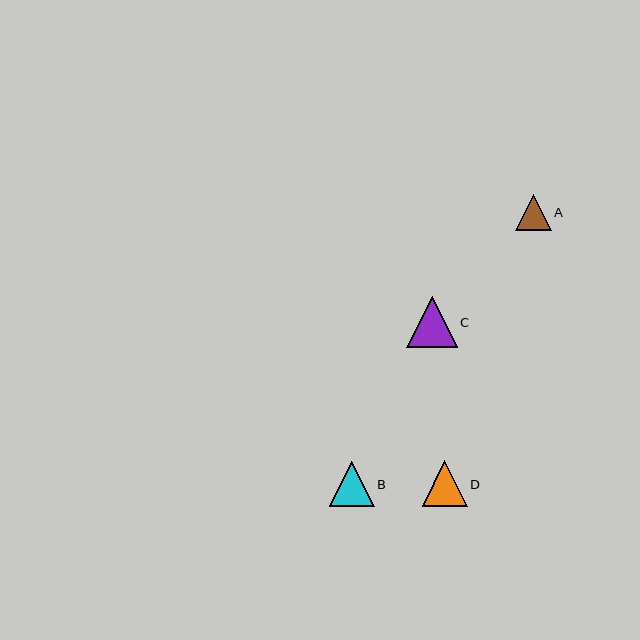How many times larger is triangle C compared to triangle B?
Triangle C is approximately 1.1 times the size of triangle B.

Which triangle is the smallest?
Triangle A is the smallest with a size of approximately 36 pixels.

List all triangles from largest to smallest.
From largest to smallest: C, D, B, A.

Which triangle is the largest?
Triangle C is the largest with a size of approximately 51 pixels.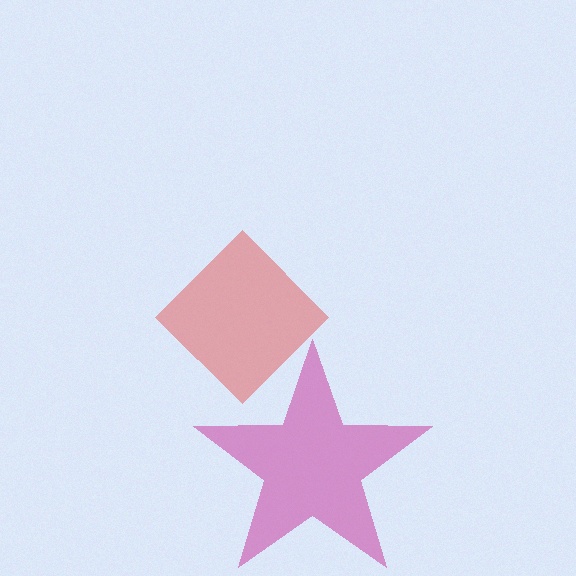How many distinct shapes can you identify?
There are 2 distinct shapes: a red diamond, a magenta star.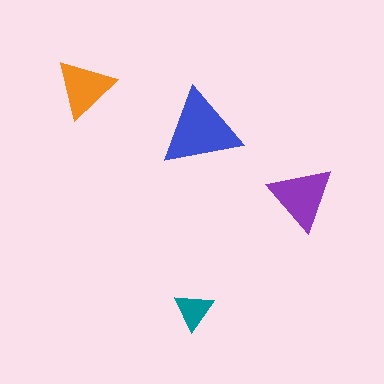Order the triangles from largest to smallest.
the blue one, the purple one, the orange one, the teal one.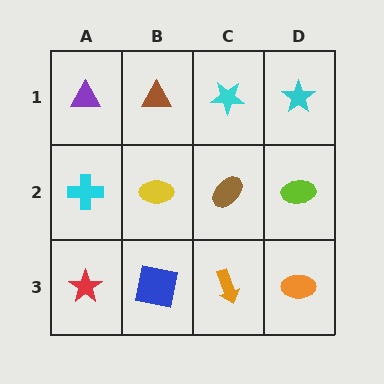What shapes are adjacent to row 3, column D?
A lime ellipse (row 2, column D), an orange arrow (row 3, column C).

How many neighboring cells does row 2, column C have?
4.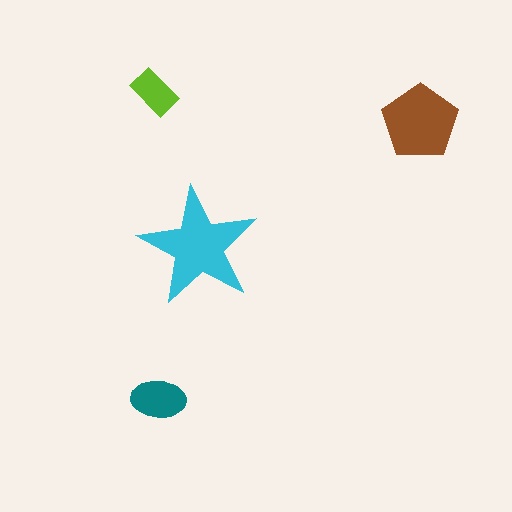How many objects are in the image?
There are 4 objects in the image.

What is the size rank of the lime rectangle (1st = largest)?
4th.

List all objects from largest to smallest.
The cyan star, the brown pentagon, the teal ellipse, the lime rectangle.